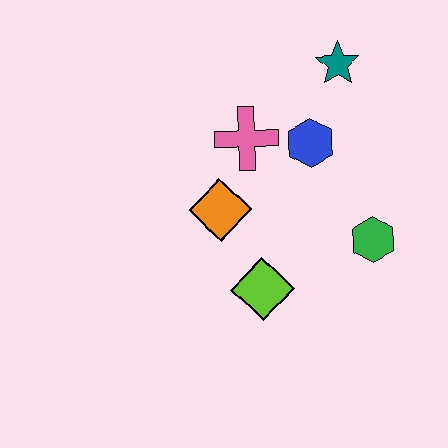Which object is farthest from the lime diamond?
The teal star is farthest from the lime diamond.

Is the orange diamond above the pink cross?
No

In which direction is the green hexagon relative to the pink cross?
The green hexagon is to the right of the pink cross.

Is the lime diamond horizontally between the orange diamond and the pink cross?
No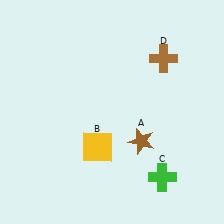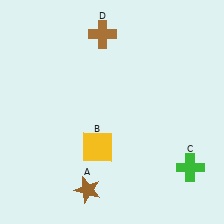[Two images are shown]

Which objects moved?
The objects that moved are: the brown star (A), the green cross (C), the brown cross (D).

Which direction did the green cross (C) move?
The green cross (C) moved right.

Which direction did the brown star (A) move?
The brown star (A) moved left.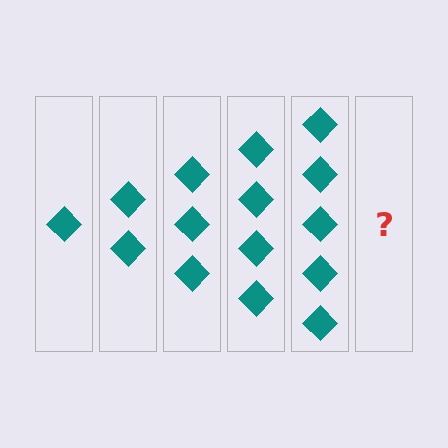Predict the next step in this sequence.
The next step is 6 diamonds.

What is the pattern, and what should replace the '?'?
The pattern is that each step adds one more diamond. The '?' should be 6 diamonds.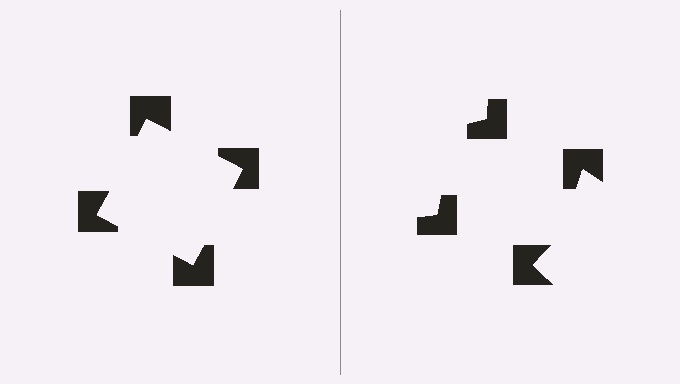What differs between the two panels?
The notched squares are positioned identically on both sides; only the wedge orientations differ. On the left they align to a square; on the right they are misaligned.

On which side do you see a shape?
An illusory square appears on the left side. On the right side the wedge cuts are rotated, so no coherent shape forms.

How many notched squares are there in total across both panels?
8 — 4 on each side.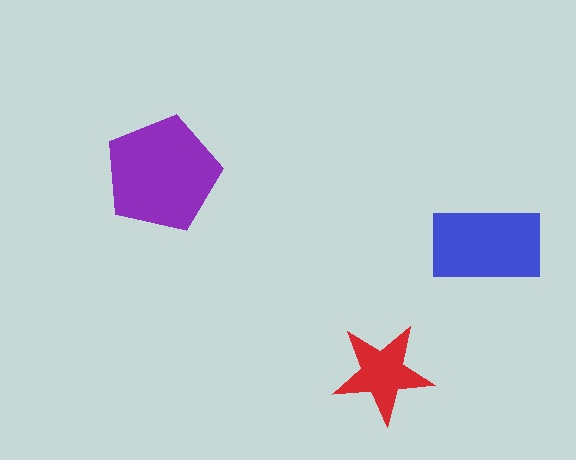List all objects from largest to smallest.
The purple pentagon, the blue rectangle, the red star.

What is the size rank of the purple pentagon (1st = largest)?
1st.